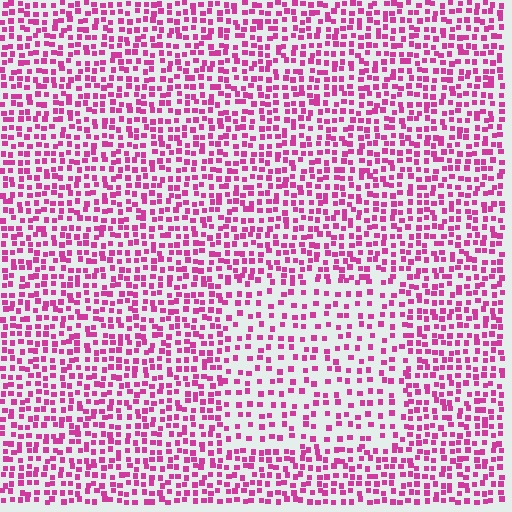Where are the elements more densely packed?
The elements are more densely packed outside the rectangle boundary.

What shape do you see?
I see a rectangle.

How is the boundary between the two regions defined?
The boundary is defined by a change in element density (approximately 1.8x ratio). All elements are the same color, size, and shape.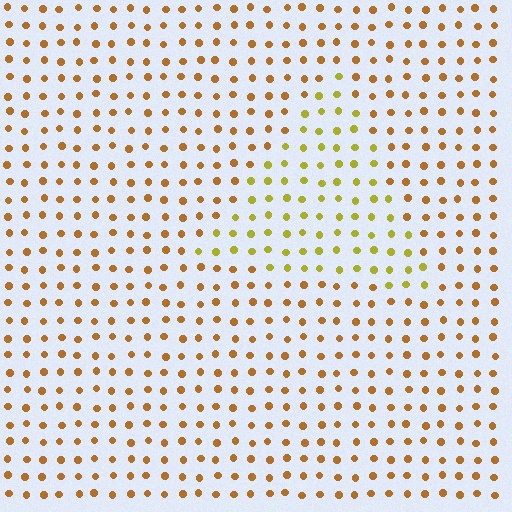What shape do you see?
I see a triangle.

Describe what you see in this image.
The image is filled with small brown elements in a uniform arrangement. A triangle-shaped region is visible where the elements are tinted to a slightly different hue, forming a subtle color boundary.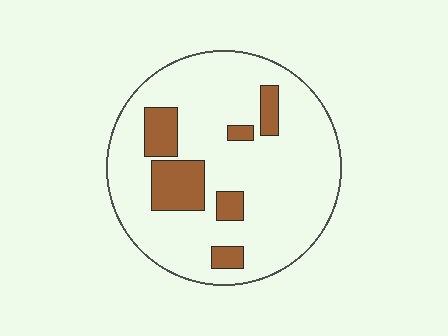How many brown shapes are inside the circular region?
6.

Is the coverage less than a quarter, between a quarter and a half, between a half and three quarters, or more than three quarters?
Less than a quarter.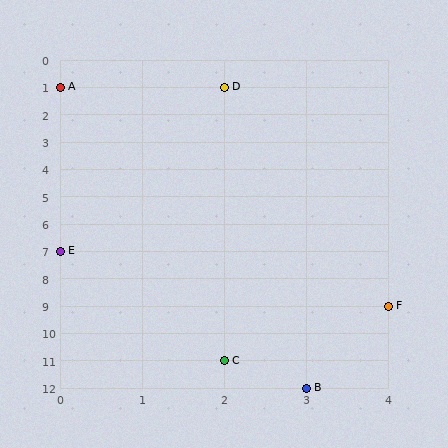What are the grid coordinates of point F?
Point F is at grid coordinates (4, 9).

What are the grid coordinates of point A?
Point A is at grid coordinates (0, 1).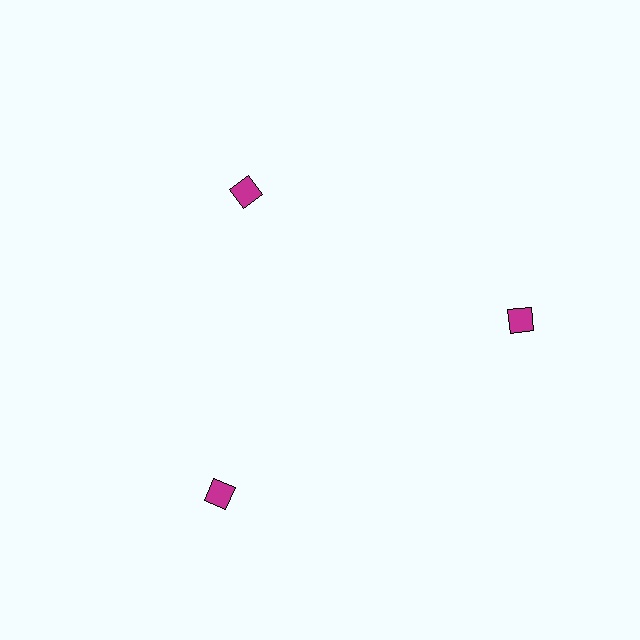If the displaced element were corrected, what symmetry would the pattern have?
It would have 3-fold rotational symmetry — the pattern would map onto itself every 120 degrees.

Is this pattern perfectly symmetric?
No. The 3 magenta diamonds are arranged in a ring, but one element near the 11 o'clock position is pulled inward toward the center, breaking the 3-fold rotational symmetry.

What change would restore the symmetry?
The symmetry would be restored by moving it outward, back onto the ring so that all 3 diamonds sit at equal angles and equal distance from the center.